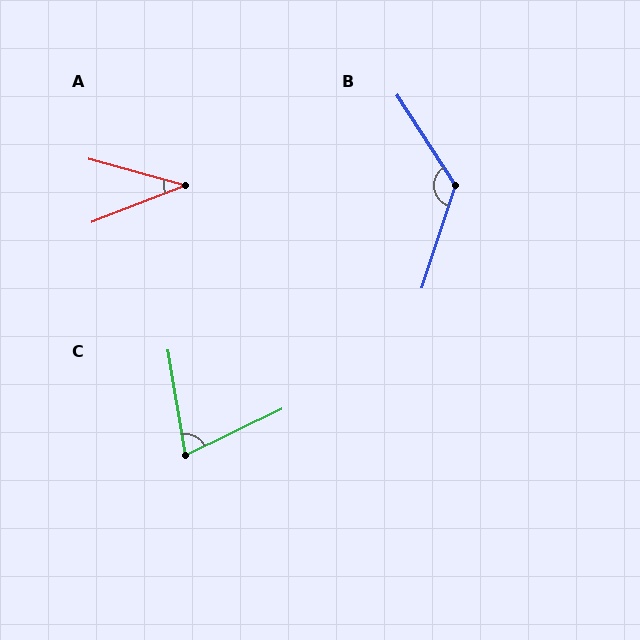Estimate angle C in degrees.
Approximately 73 degrees.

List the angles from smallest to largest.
A (37°), C (73°), B (129°).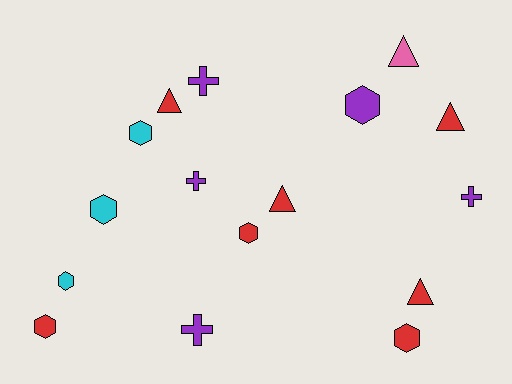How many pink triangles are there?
There is 1 pink triangle.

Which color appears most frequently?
Red, with 7 objects.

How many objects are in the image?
There are 16 objects.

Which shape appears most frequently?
Hexagon, with 7 objects.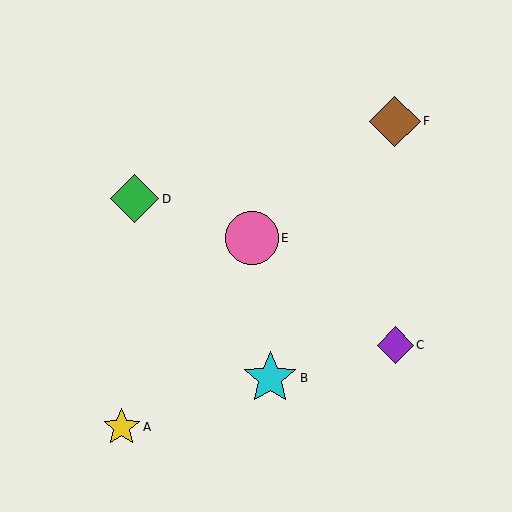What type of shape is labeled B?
Shape B is a cyan star.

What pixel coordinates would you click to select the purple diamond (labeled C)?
Click at (395, 345) to select the purple diamond C.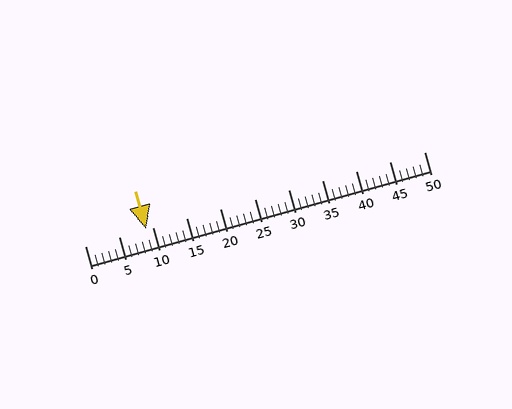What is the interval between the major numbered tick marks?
The major tick marks are spaced 5 units apart.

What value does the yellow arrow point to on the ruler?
The yellow arrow points to approximately 9.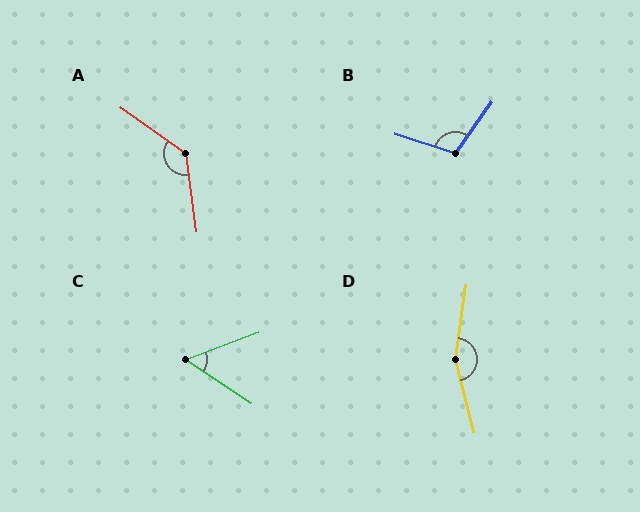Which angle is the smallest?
C, at approximately 54 degrees.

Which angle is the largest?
D, at approximately 158 degrees.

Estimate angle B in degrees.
Approximately 108 degrees.